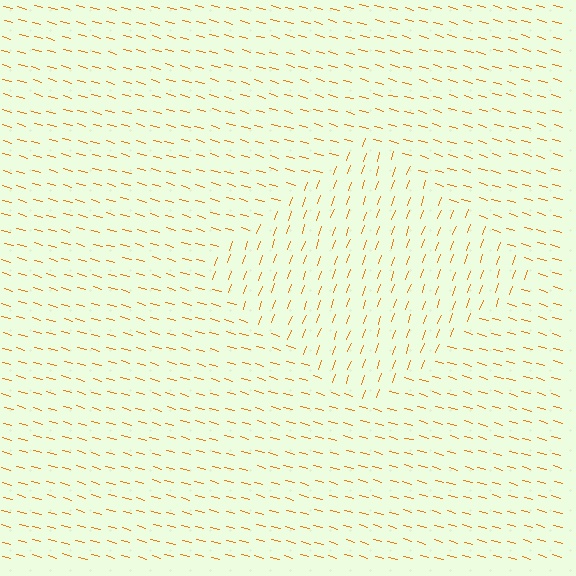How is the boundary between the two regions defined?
The boundary is defined purely by a change in line orientation (approximately 86 degrees difference). All lines are the same color and thickness.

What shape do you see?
I see a diamond.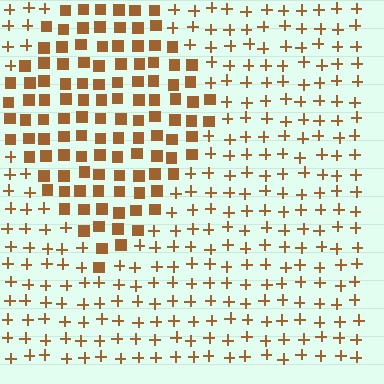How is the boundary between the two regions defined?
The boundary is defined by a change in element shape: squares inside vs. plus signs outside. All elements share the same color and spacing.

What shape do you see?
I see a diamond.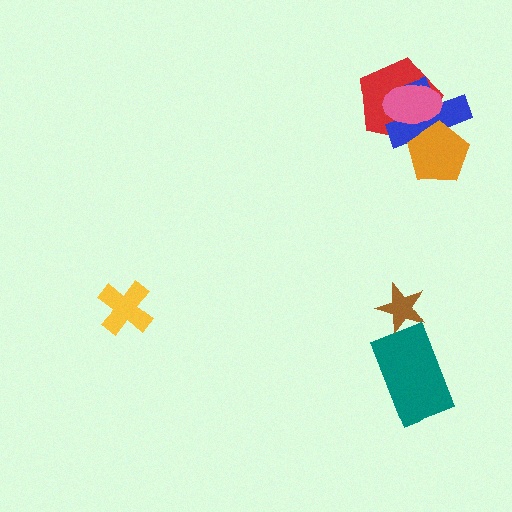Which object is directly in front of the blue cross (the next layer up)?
The pink ellipse is directly in front of the blue cross.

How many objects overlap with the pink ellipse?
3 objects overlap with the pink ellipse.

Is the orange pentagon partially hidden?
No, no other shape covers it.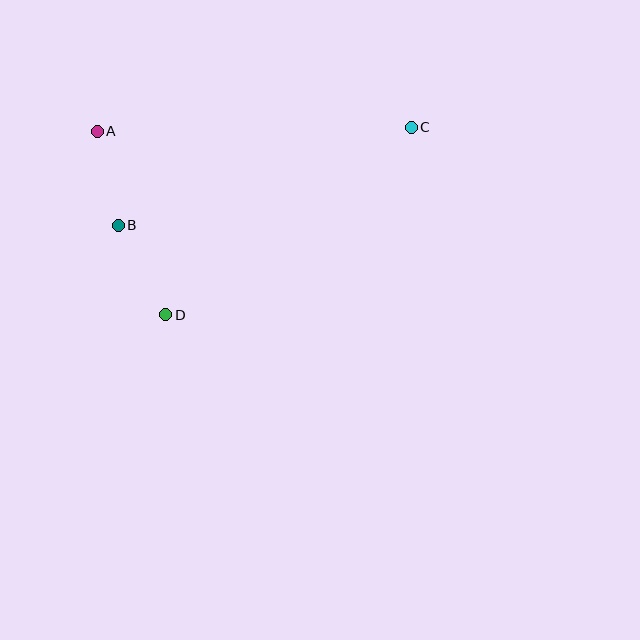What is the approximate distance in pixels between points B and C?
The distance between B and C is approximately 309 pixels.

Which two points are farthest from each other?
Points A and C are farthest from each other.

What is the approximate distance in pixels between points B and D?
The distance between B and D is approximately 101 pixels.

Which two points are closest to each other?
Points A and B are closest to each other.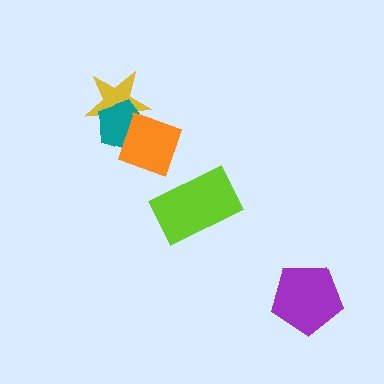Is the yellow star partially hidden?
Yes, it is partially covered by another shape.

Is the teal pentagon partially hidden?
Yes, it is partially covered by another shape.